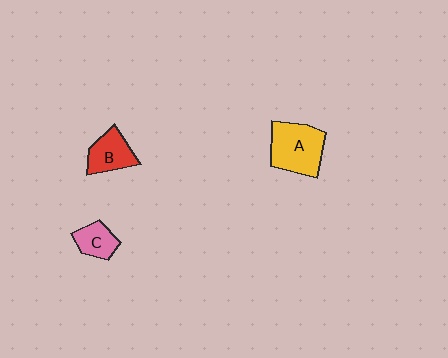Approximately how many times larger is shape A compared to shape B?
Approximately 1.6 times.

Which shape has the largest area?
Shape A (yellow).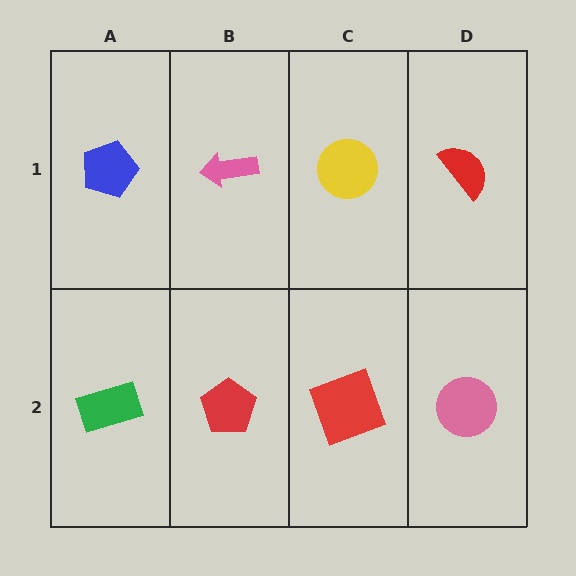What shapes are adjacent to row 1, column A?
A green rectangle (row 2, column A), a pink arrow (row 1, column B).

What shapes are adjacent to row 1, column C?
A red square (row 2, column C), a pink arrow (row 1, column B), a red semicircle (row 1, column D).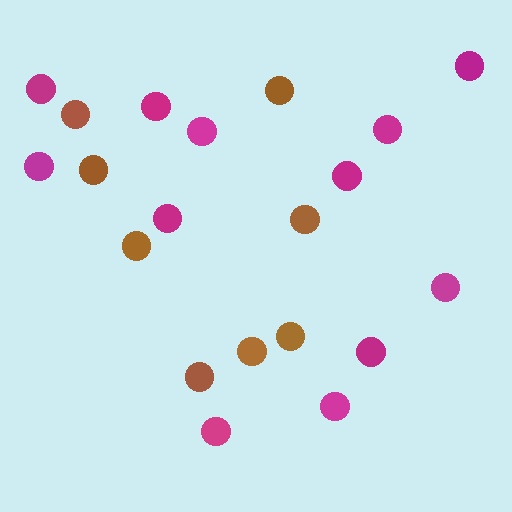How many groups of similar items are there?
There are 2 groups: one group of brown circles (8) and one group of magenta circles (12).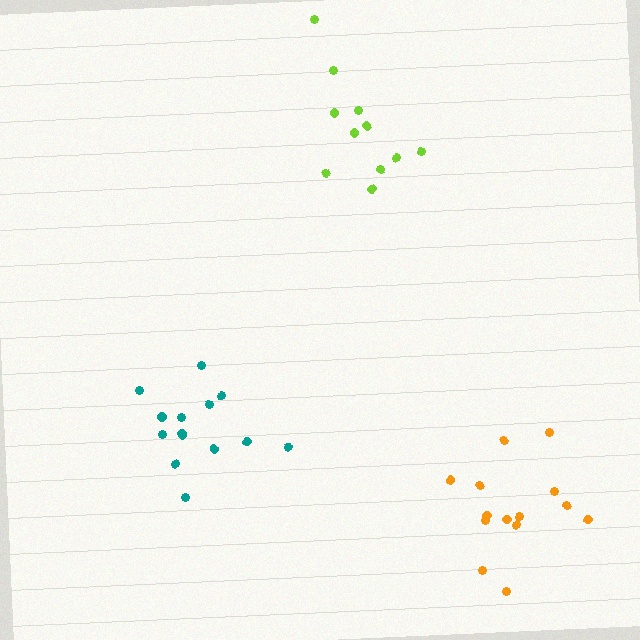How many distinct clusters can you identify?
There are 3 distinct clusters.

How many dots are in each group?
Group 1: 11 dots, Group 2: 14 dots, Group 3: 14 dots (39 total).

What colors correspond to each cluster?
The clusters are colored: lime, teal, orange.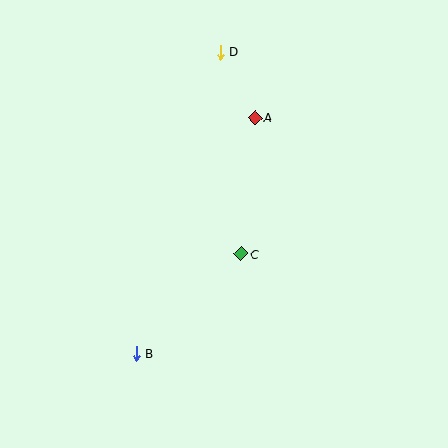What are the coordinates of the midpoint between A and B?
The midpoint between A and B is at (196, 236).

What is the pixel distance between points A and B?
The distance between A and B is 264 pixels.